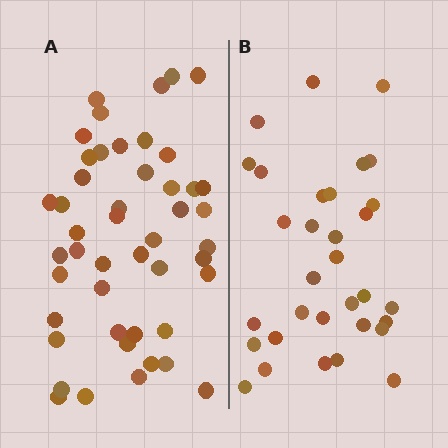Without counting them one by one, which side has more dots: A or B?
Region A (the left region) has more dots.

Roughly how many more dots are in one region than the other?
Region A has approximately 15 more dots than region B.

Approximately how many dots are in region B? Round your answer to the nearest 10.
About 30 dots. (The exact count is 32, which rounds to 30.)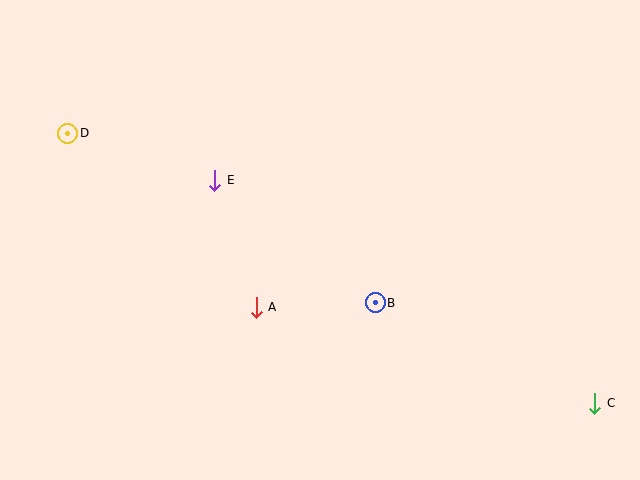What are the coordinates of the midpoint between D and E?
The midpoint between D and E is at (141, 157).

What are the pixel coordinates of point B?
Point B is at (375, 303).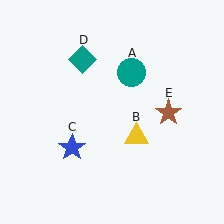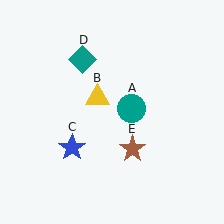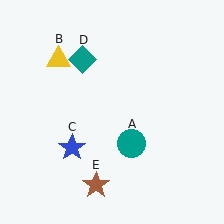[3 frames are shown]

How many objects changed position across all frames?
3 objects changed position: teal circle (object A), yellow triangle (object B), brown star (object E).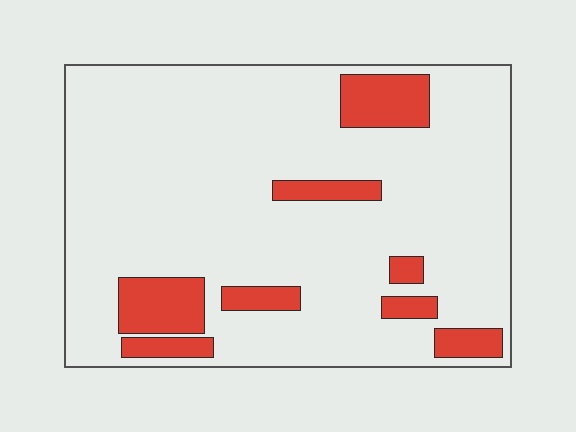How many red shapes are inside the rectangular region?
8.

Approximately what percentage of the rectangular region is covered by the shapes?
Approximately 15%.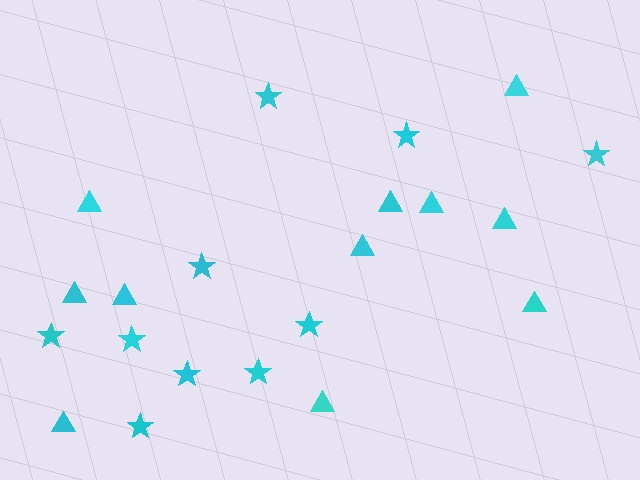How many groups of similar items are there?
There are 2 groups: one group of stars (10) and one group of triangles (11).